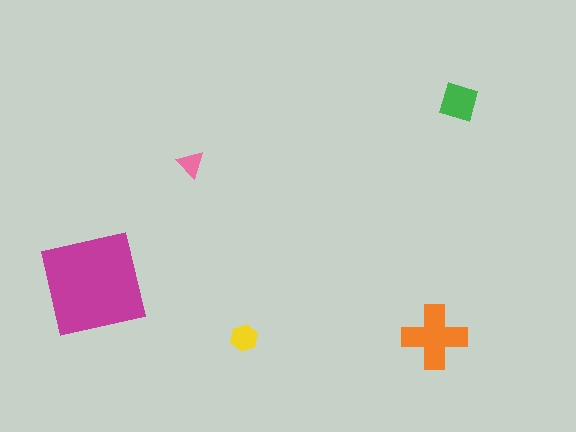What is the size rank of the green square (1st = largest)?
3rd.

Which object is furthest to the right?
The green square is rightmost.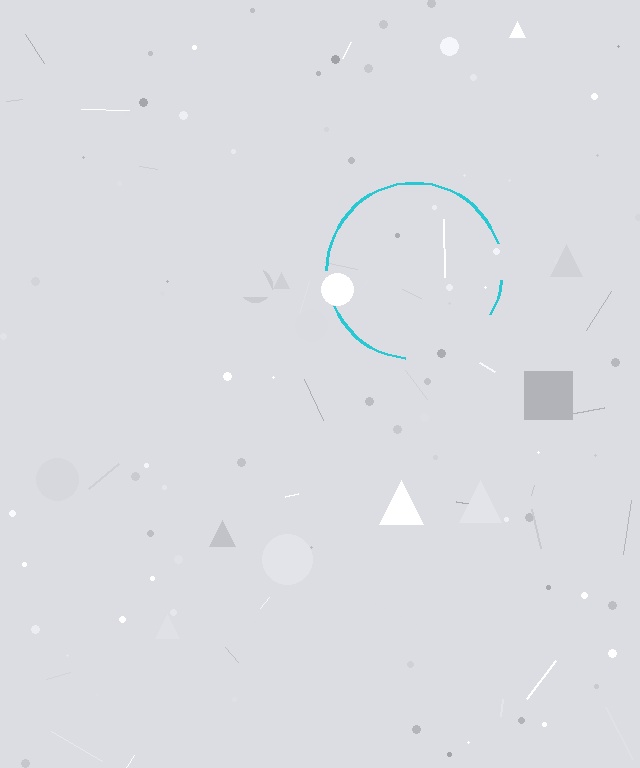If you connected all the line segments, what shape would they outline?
They would outline a circle.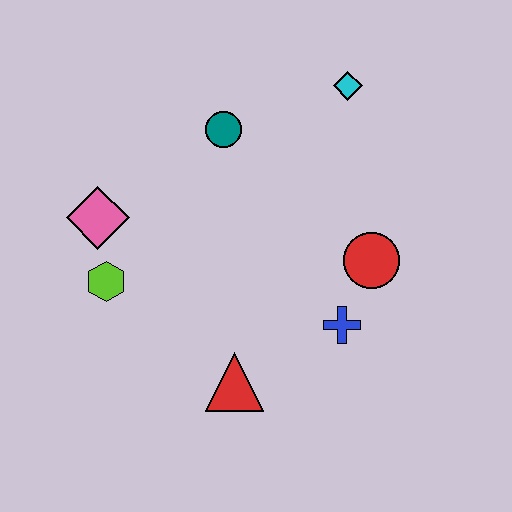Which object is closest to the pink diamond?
The lime hexagon is closest to the pink diamond.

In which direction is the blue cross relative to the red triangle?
The blue cross is to the right of the red triangle.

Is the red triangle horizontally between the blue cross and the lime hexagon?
Yes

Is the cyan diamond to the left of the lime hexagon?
No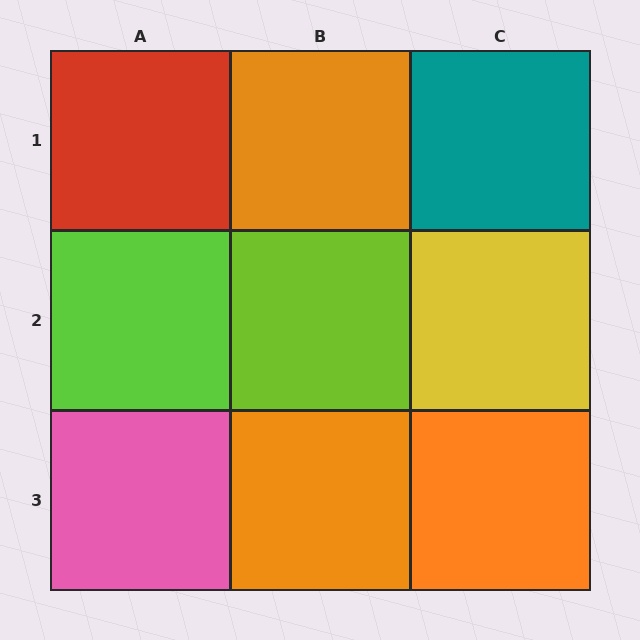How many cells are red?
1 cell is red.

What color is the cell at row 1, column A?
Red.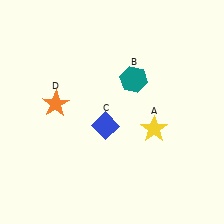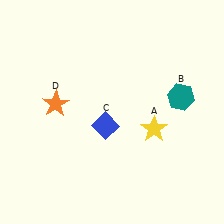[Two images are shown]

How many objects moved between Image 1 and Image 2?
1 object moved between the two images.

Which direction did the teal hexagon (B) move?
The teal hexagon (B) moved right.